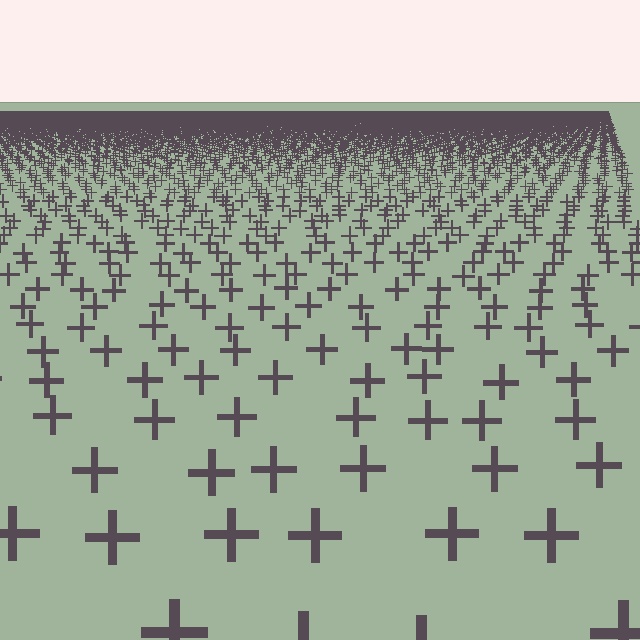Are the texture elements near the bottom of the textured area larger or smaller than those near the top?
Larger. Near the bottom, elements are closer to the viewer and appear at a bigger on-screen size.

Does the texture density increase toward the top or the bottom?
Density increases toward the top.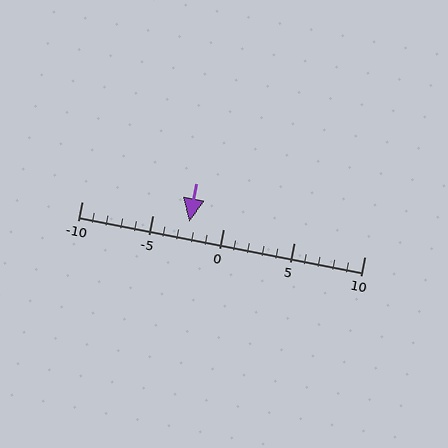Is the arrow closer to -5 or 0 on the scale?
The arrow is closer to 0.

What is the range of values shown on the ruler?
The ruler shows values from -10 to 10.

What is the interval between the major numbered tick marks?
The major tick marks are spaced 5 units apart.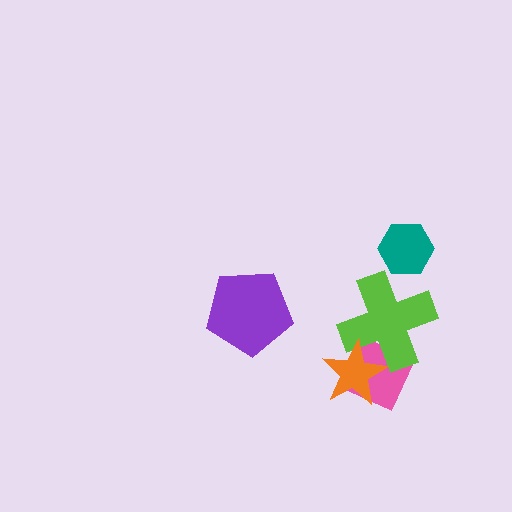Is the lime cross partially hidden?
Yes, it is partially covered by another shape.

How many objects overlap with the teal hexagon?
0 objects overlap with the teal hexagon.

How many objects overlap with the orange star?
2 objects overlap with the orange star.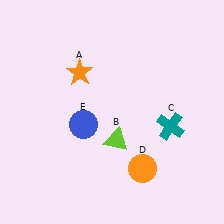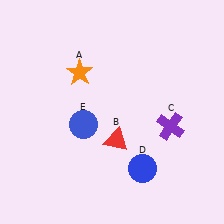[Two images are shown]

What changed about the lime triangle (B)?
In Image 1, B is lime. In Image 2, it changed to red.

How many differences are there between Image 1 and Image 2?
There are 3 differences between the two images.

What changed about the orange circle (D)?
In Image 1, D is orange. In Image 2, it changed to blue.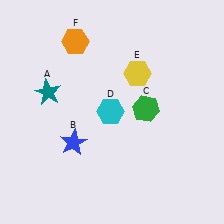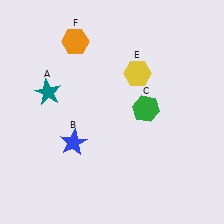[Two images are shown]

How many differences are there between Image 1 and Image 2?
There is 1 difference between the two images.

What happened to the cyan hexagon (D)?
The cyan hexagon (D) was removed in Image 2. It was in the top-left area of Image 1.